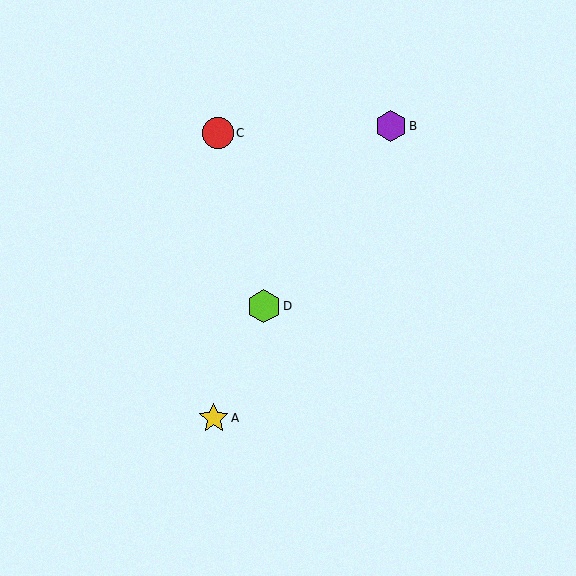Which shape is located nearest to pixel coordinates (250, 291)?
The lime hexagon (labeled D) at (264, 306) is nearest to that location.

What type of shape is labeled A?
Shape A is a yellow star.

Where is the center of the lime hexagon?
The center of the lime hexagon is at (264, 306).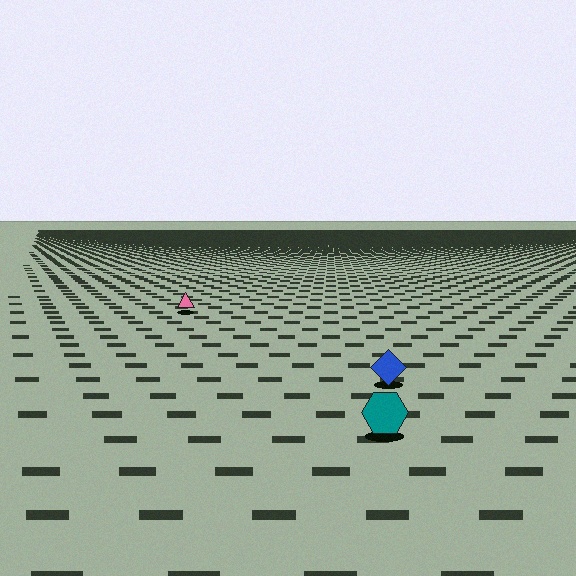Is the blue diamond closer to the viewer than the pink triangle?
Yes. The blue diamond is closer — you can tell from the texture gradient: the ground texture is coarser near it.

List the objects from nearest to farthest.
From nearest to farthest: the teal hexagon, the blue diamond, the pink triangle.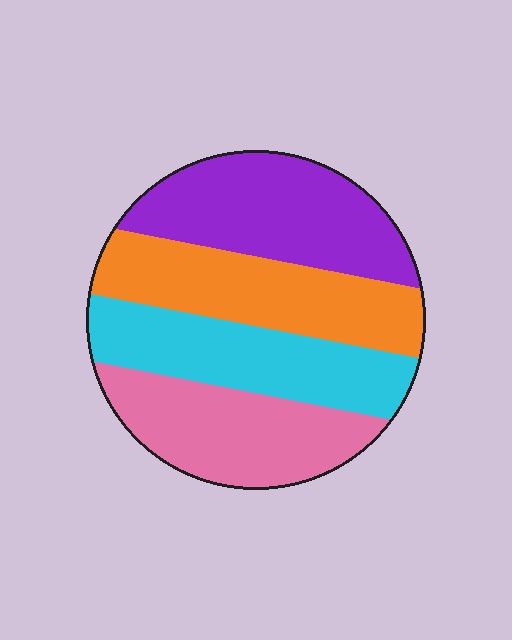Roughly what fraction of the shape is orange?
Orange takes up about one quarter (1/4) of the shape.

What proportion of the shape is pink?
Pink takes up between a sixth and a third of the shape.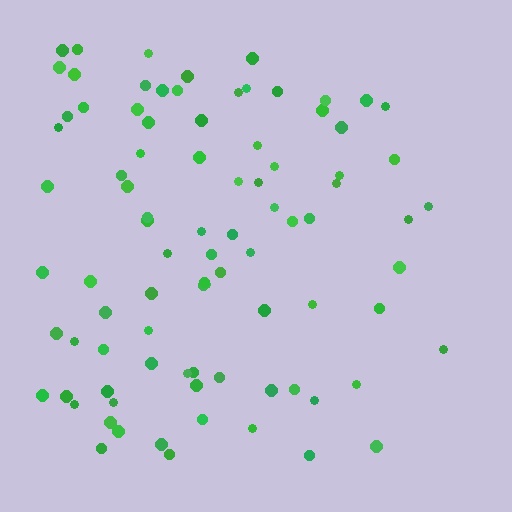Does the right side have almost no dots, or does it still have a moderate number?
Still a moderate number, just noticeably fewer than the left.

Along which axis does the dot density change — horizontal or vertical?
Horizontal.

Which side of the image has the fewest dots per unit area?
The right.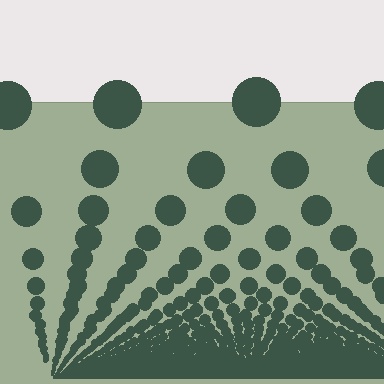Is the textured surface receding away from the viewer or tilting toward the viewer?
The surface appears to tilt toward the viewer. Texture elements get larger and sparser toward the top.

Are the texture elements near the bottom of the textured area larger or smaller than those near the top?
Smaller. The gradient is inverted — elements near the bottom are smaller and denser.